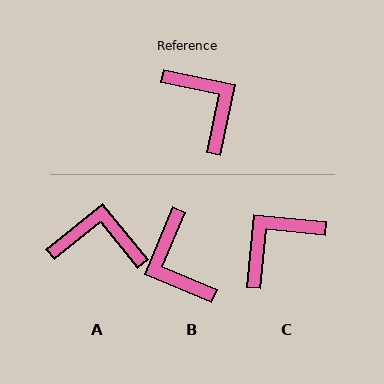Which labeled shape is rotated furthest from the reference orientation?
B, about 169 degrees away.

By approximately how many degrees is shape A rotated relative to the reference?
Approximately 51 degrees counter-clockwise.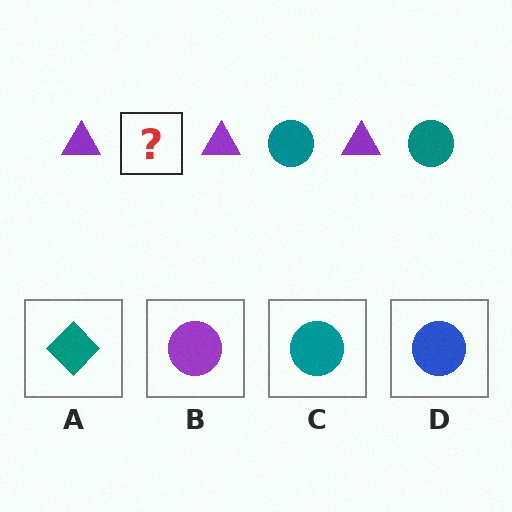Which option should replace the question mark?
Option C.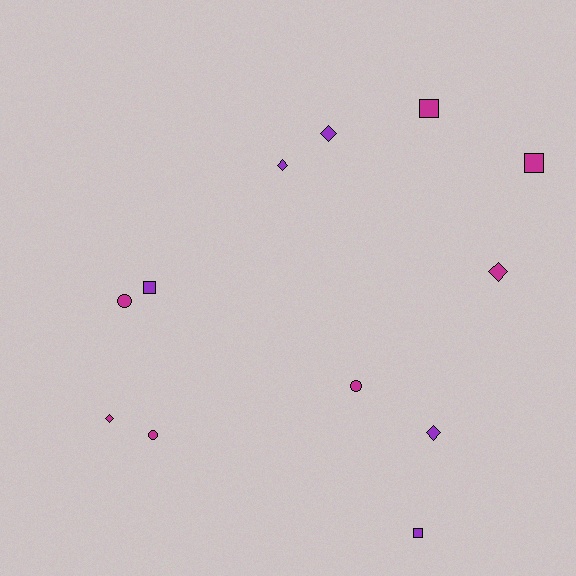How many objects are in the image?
There are 12 objects.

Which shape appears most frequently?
Diamond, with 5 objects.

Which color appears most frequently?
Magenta, with 7 objects.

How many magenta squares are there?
There are 2 magenta squares.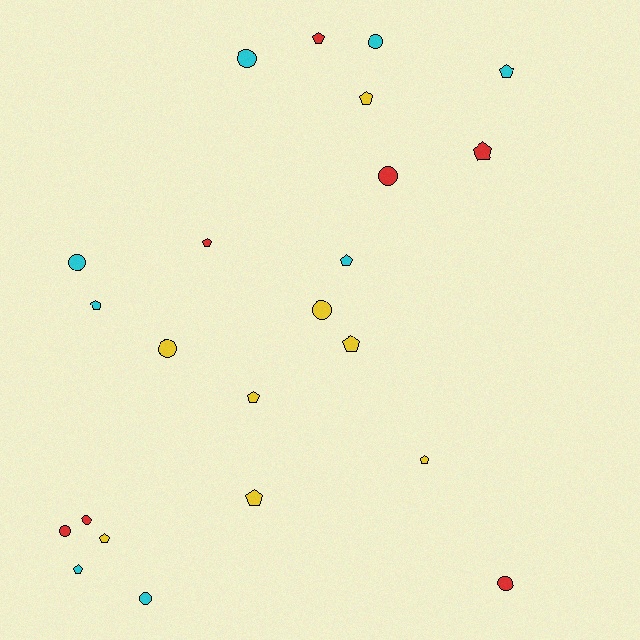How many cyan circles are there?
There are 4 cyan circles.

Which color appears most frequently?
Cyan, with 8 objects.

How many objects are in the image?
There are 23 objects.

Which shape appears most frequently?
Pentagon, with 13 objects.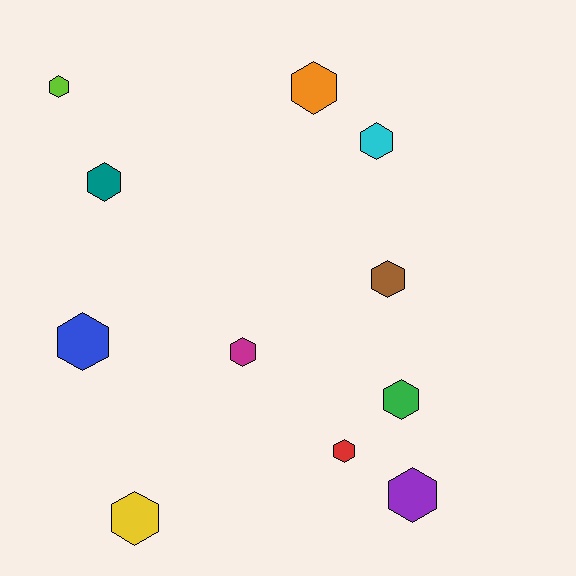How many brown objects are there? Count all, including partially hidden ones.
There is 1 brown object.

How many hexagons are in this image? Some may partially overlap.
There are 11 hexagons.